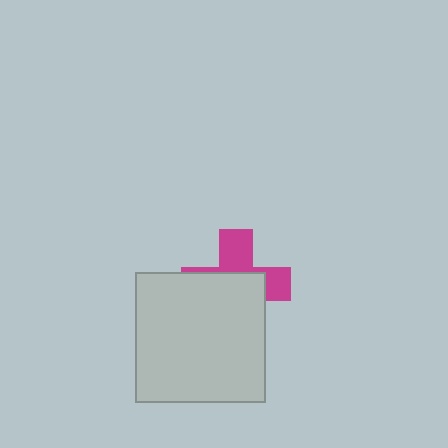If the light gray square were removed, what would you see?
You would see the complete magenta cross.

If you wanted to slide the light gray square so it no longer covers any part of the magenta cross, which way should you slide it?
Slide it down — that is the most direct way to separate the two shapes.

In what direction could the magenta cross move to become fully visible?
The magenta cross could move up. That would shift it out from behind the light gray square entirely.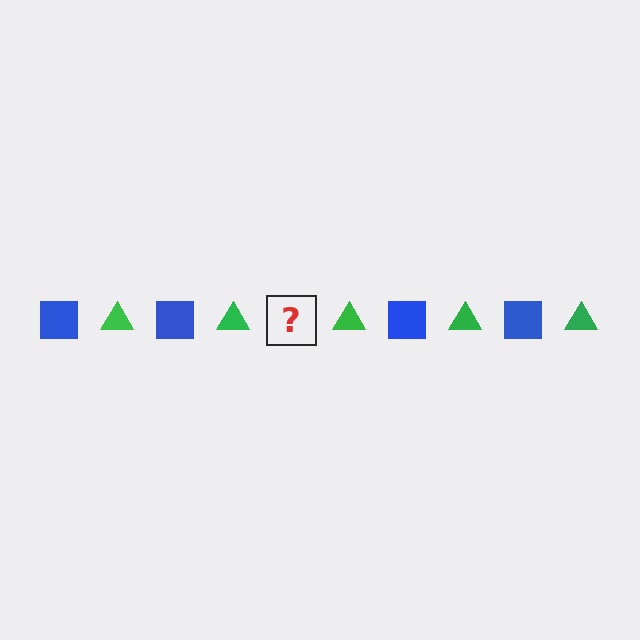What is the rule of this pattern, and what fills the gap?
The rule is that the pattern alternates between blue square and green triangle. The gap should be filled with a blue square.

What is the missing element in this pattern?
The missing element is a blue square.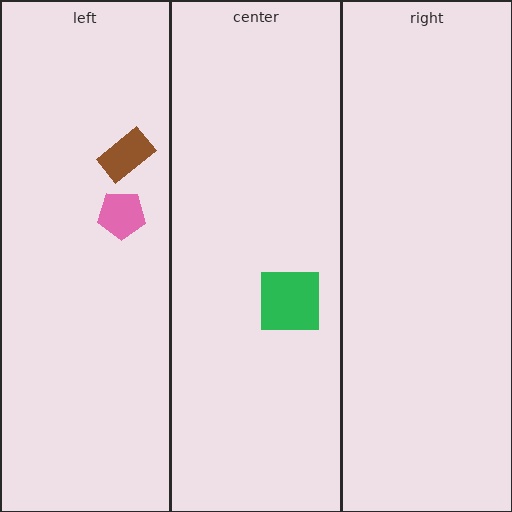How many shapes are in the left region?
2.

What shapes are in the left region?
The brown rectangle, the pink pentagon.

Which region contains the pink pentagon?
The left region.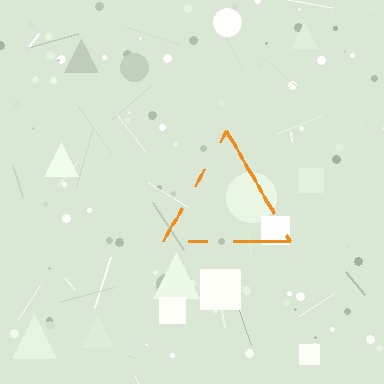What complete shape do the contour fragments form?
The contour fragments form a triangle.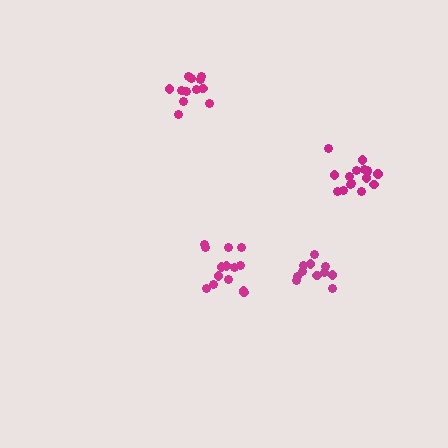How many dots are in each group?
Group 1: 11 dots, Group 2: 14 dots, Group 3: 16 dots, Group 4: 12 dots (53 total).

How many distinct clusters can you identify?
There are 4 distinct clusters.